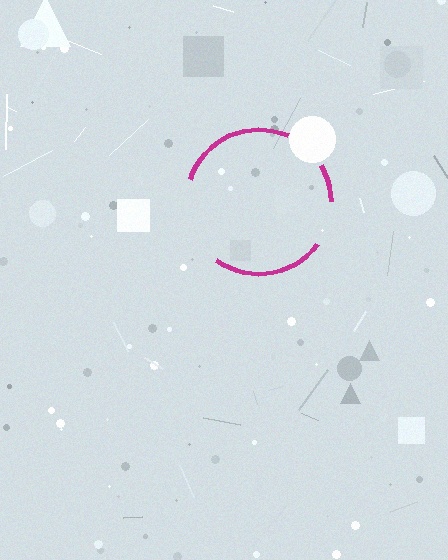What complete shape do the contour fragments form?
The contour fragments form a circle.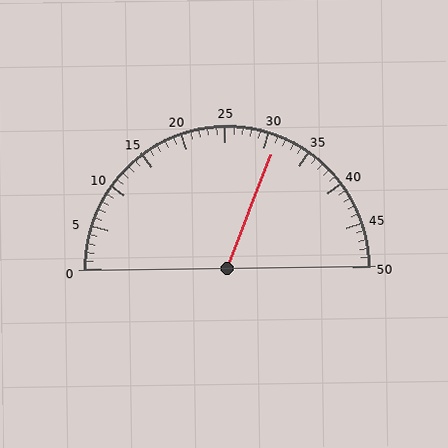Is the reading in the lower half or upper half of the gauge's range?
The reading is in the upper half of the range (0 to 50).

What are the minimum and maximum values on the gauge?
The gauge ranges from 0 to 50.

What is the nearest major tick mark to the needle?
The nearest major tick mark is 30.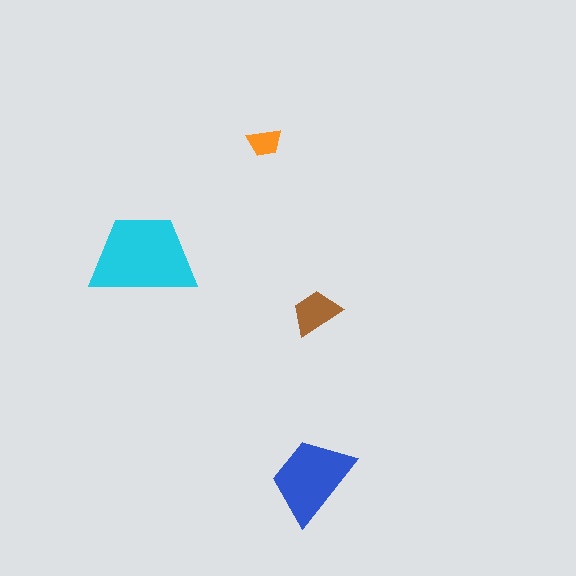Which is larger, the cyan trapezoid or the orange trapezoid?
The cyan one.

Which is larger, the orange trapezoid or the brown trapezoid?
The brown one.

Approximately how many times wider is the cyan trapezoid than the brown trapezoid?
About 2 times wider.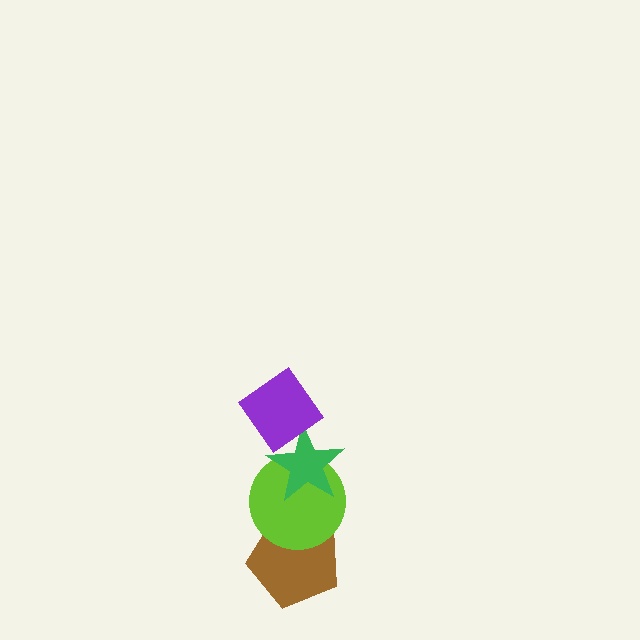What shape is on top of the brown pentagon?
The lime circle is on top of the brown pentagon.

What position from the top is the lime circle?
The lime circle is 3rd from the top.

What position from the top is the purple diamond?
The purple diamond is 1st from the top.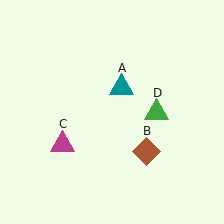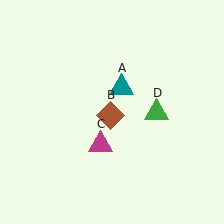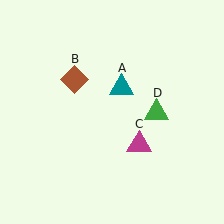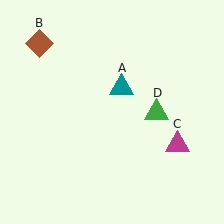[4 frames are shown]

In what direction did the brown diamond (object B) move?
The brown diamond (object B) moved up and to the left.